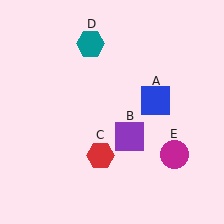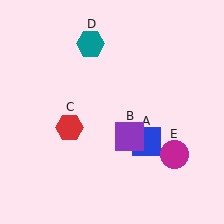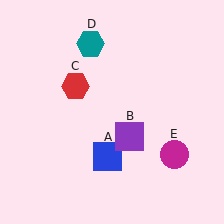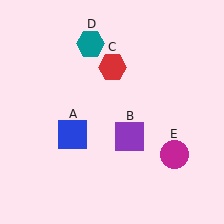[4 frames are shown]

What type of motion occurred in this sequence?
The blue square (object A), red hexagon (object C) rotated clockwise around the center of the scene.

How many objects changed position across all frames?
2 objects changed position: blue square (object A), red hexagon (object C).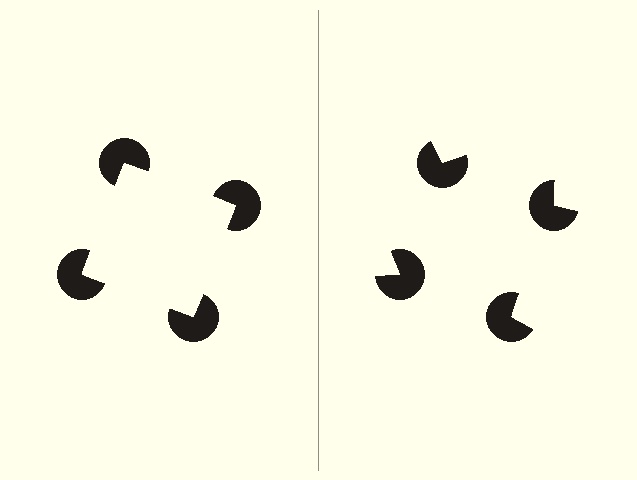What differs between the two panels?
The pac-man discs are positioned identically on both sides; only the wedge orientations differ. On the left they align to a square; on the right they are misaligned.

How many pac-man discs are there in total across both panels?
8 — 4 on each side.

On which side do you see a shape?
An illusory square appears on the left side. On the right side the wedge cuts are rotated, so no coherent shape forms.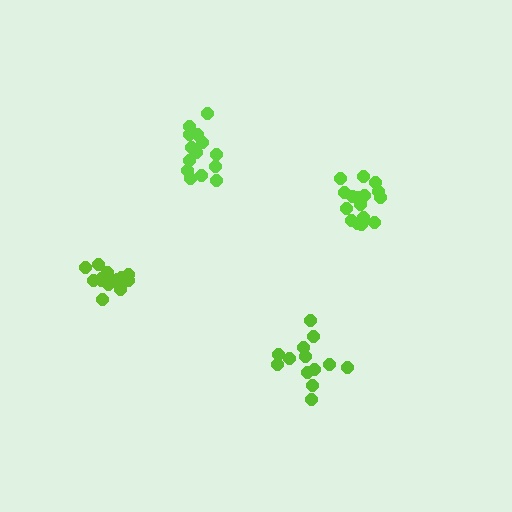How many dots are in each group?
Group 1: 15 dots, Group 2: 15 dots, Group 3: 13 dots, Group 4: 16 dots (59 total).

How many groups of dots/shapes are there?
There are 4 groups.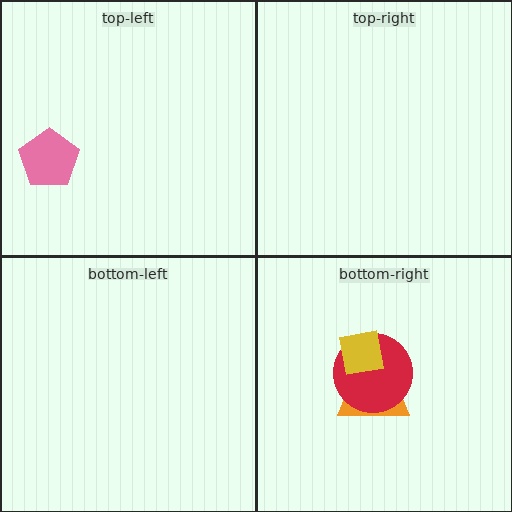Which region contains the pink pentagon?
The top-left region.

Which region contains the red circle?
The bottom-right region.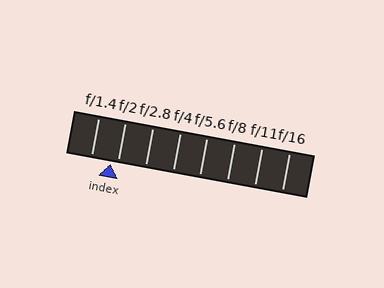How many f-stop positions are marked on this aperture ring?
There are 8 f-stop positions marked.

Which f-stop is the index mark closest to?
The index mark is closest to f/2.